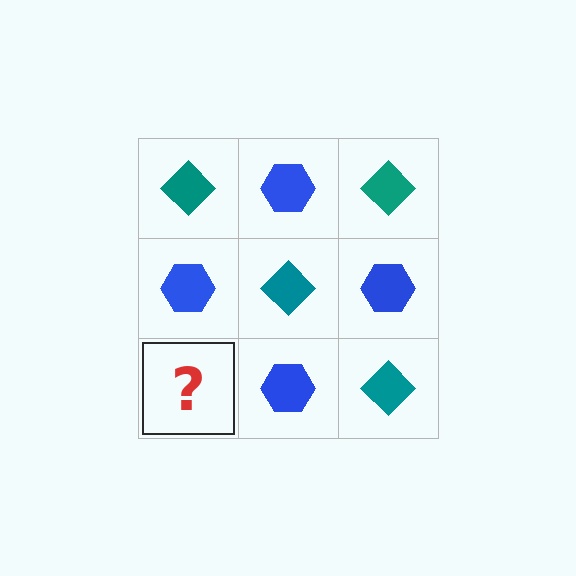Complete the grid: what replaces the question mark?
The question mark should be replaced with a teal diamond.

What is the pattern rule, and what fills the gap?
The rule is that it alternates teal diamond and blue hexagon in a checkerboard pattern. The gap should be filled with a teal diamond.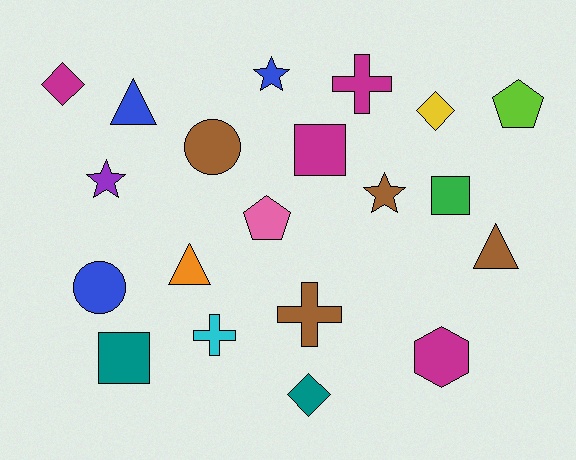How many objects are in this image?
There are 20 objects.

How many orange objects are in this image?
There is 1 orange object.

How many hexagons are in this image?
There is 1 hexagon.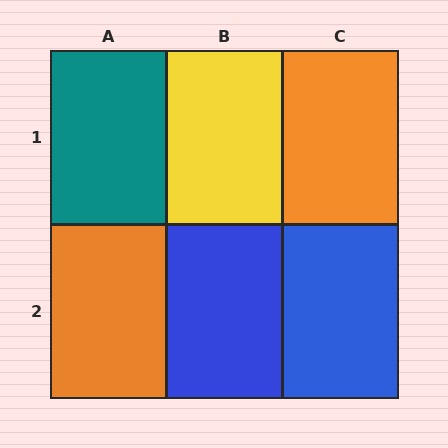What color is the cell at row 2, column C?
Blue.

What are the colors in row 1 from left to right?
Teal, yellow, orange.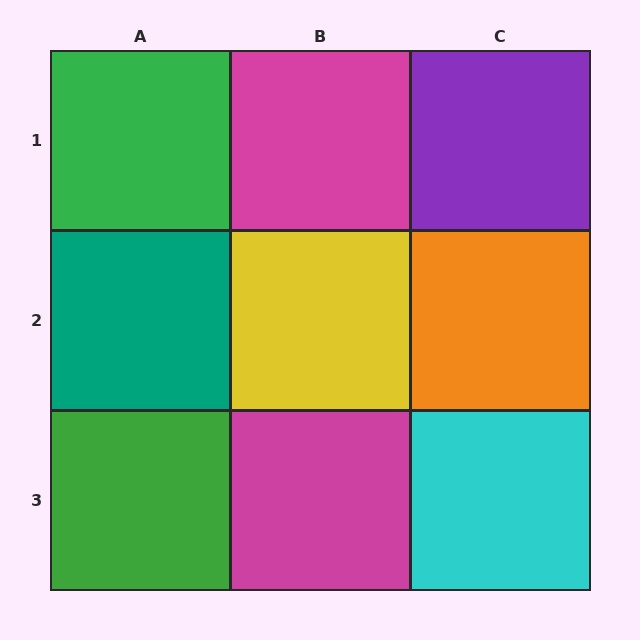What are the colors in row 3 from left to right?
Green, magenta, cyan.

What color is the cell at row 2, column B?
Yellow.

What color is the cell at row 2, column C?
Orange.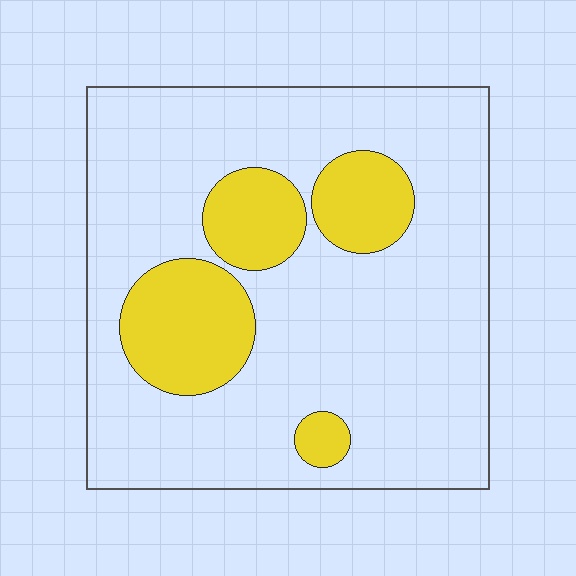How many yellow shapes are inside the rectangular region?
4.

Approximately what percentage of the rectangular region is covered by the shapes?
Approximately 20%.